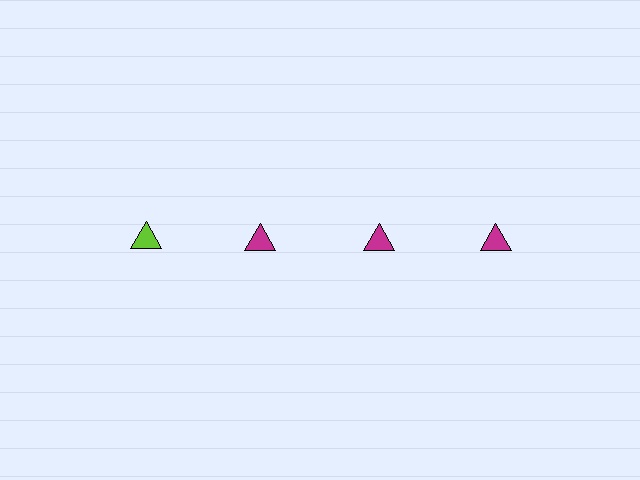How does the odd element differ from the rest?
It has a different color: lime instead of magenta.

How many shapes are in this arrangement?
There are 4 shapes arranged in a grid pattern.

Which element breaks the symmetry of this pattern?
The lime triangle in the top row, leftmost column breaks the symmetry. All other shapes are magenta triangles.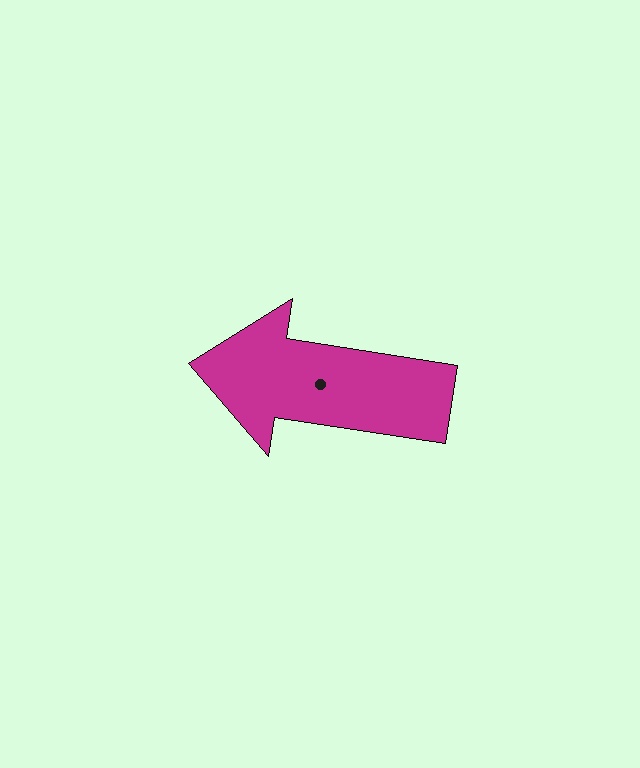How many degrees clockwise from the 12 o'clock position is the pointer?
Approximately 279 degrees.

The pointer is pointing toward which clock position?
Roughly 9 o'clock.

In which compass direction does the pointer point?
West.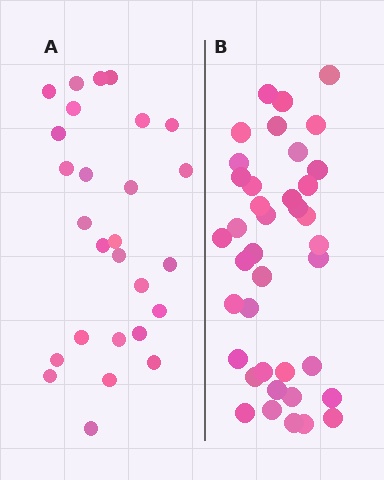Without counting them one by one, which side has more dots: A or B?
Region B (the right region) has more dots.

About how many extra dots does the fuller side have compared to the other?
Region B has roughly 12 or so more dots than region A.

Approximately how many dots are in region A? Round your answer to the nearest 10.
About 30 dots. (The exact count is 27, which rounds to 30.)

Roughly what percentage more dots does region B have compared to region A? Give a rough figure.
About 45% more.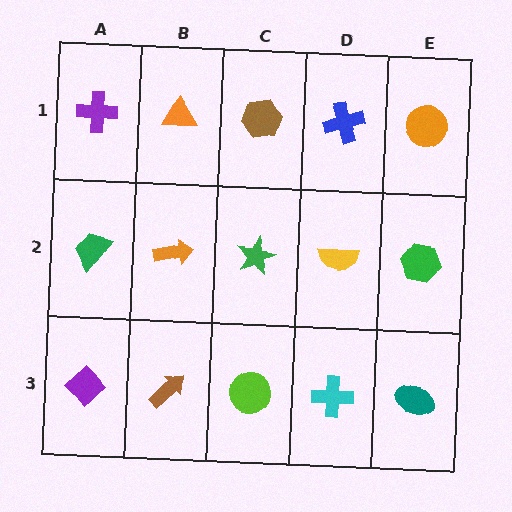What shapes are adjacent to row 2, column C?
A brown hexagon (row 1, column C), a lime circle (row 3, column C), an orange arrow (row 2, column B), a yellow semicircle (row 2, column D).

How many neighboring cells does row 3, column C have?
3.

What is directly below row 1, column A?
A green trapezoid.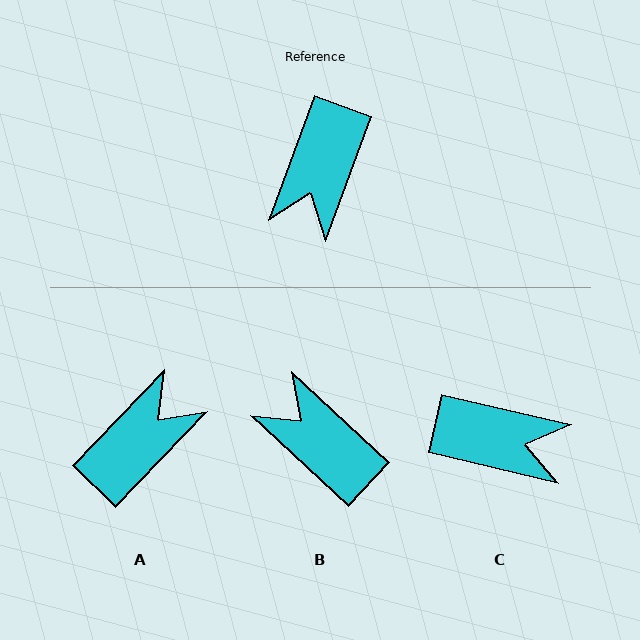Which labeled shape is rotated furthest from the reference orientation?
A, about 156 degrees away.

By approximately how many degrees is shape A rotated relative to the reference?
Approximately 156 degrees counter-clockwise.